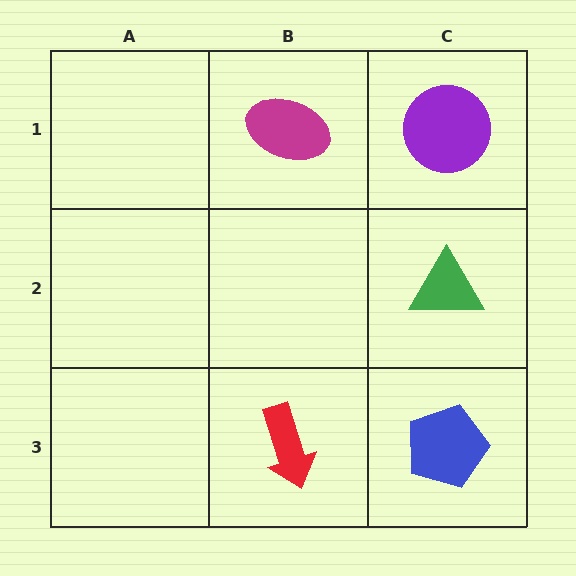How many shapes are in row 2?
1 shape.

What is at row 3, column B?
A red arrow.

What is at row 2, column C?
A green triangle.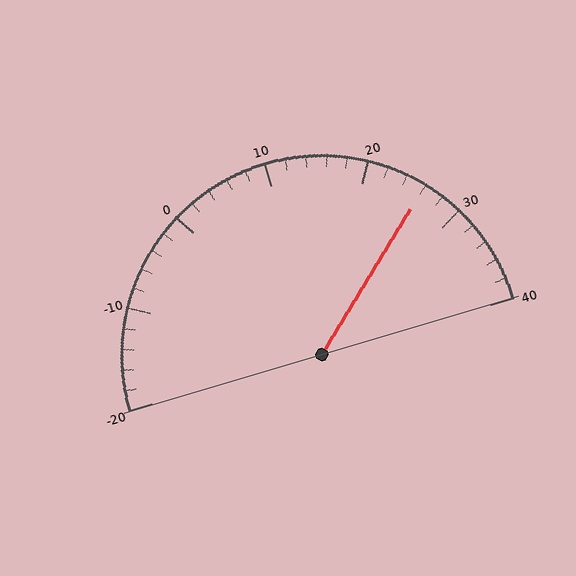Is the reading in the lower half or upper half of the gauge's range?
The reading is in the upper half of the range (-20 to 40).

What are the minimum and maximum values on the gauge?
The gauge ranges from -20 to 40.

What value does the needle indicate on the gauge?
The needle indicates approximately 26.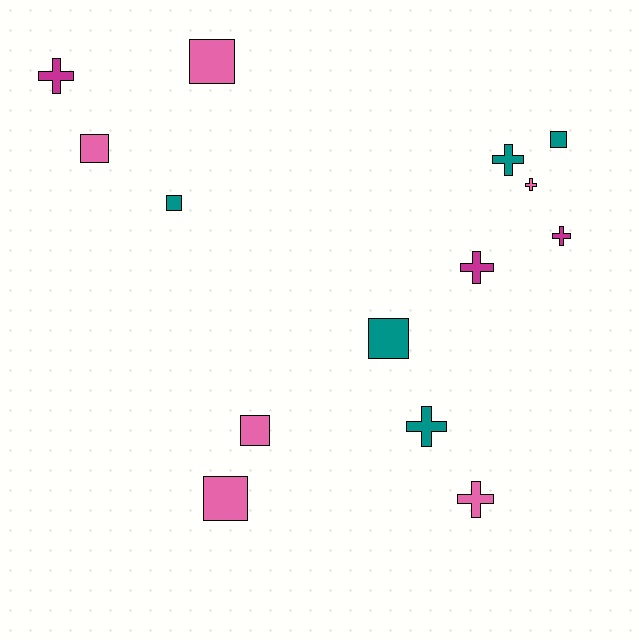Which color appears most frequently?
Pink, with 6 objects.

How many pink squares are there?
There are 4 pink squares.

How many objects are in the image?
There are 14 objects.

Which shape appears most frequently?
Cross, with 7 objects.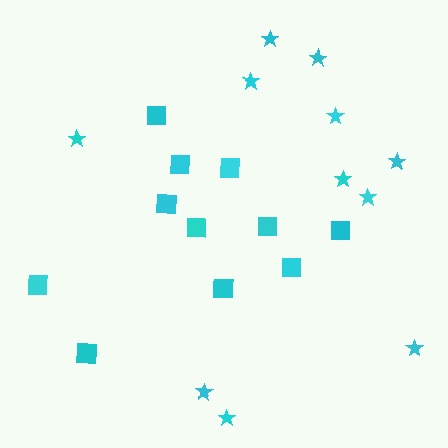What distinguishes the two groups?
There are 2 groups: one group of squares (11) and one group of stars (11).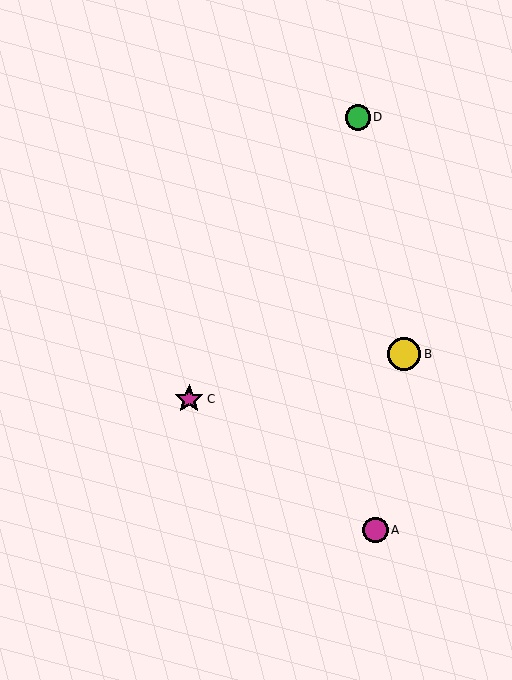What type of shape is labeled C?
Shape C is a magenta star.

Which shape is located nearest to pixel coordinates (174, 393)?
The magenta star (labeled C) at (189, 399) is nearest to that location.